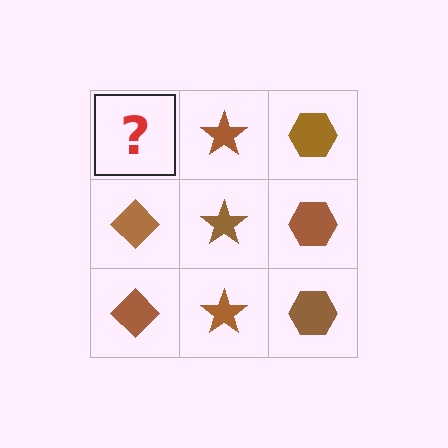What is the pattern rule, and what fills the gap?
The rule is that each column has a consistent shape. The gap should be filled with a brown diamond.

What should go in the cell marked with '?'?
The missing cell should contain a brown diamond.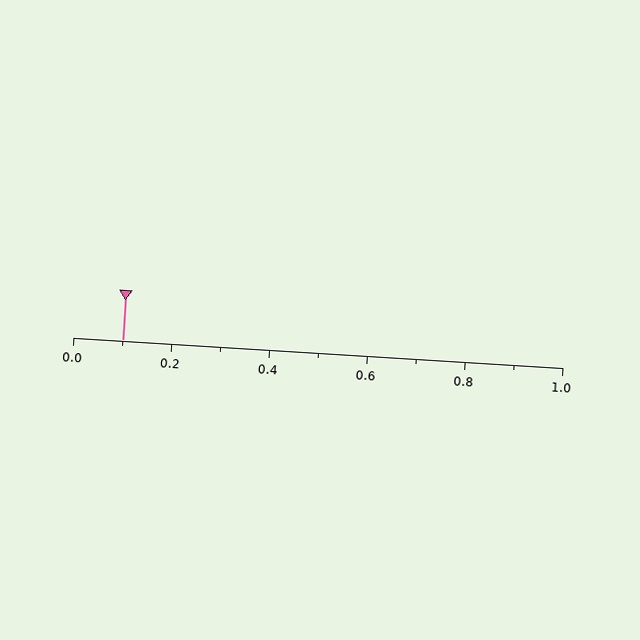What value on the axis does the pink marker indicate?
The marker indicates approximately 0.1.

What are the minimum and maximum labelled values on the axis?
The axis runs from 0.0 to 1.0.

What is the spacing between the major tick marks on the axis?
The major ticks are spaced 0.2 apart.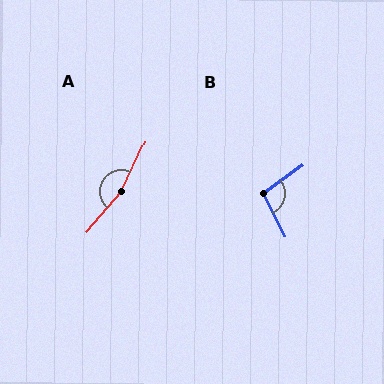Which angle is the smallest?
B, at approximately 100 degrees.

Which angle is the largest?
A, at approximately 165 degrees.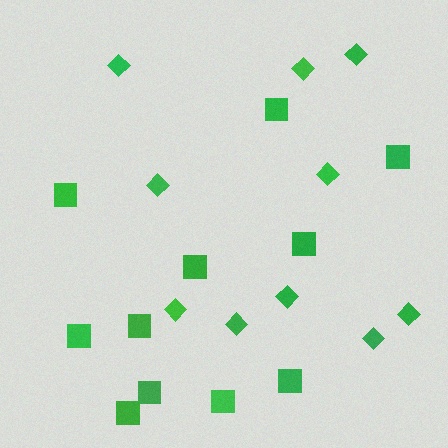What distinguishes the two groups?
There are 2 groups: one group of diamonds (10) and one group of squares (11).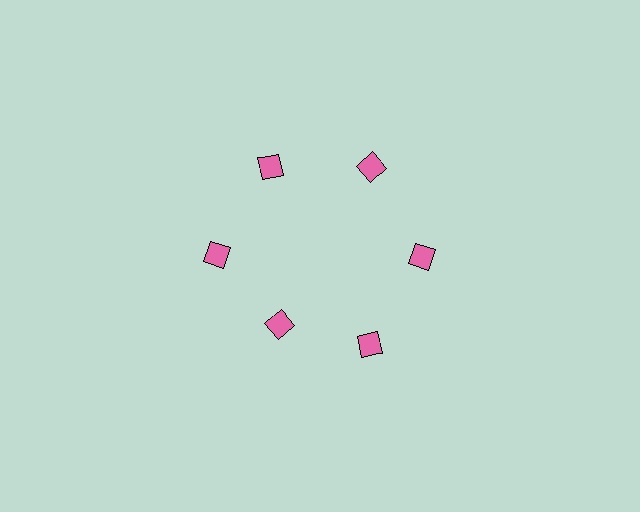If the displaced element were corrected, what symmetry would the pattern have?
It would have 6-fold rotational symmetry — the pattern would map onto itself every 60 degrees.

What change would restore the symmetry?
The symmetry would be restored by moving it outward, back onto the ring so that all 6 squares sit at equal angles and equal distance from the center.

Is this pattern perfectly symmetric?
No. The 6 pink squares are arranged in a ring, but one element near the 7 o'clock position is pulled inward toward the center, breaking the 6-fold rotational symmetry.